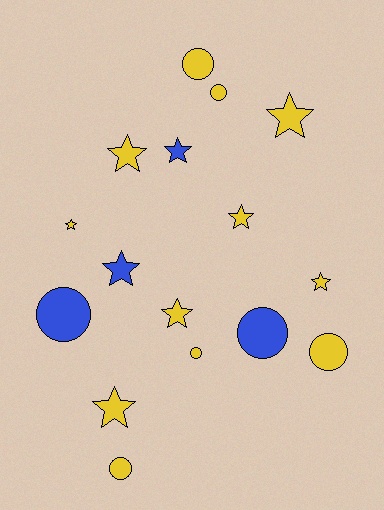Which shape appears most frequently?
Star, with 9 objects.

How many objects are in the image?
There are 16 objects.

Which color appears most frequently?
Yellow, with 12 objects.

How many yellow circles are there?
There are 5 yellow circles.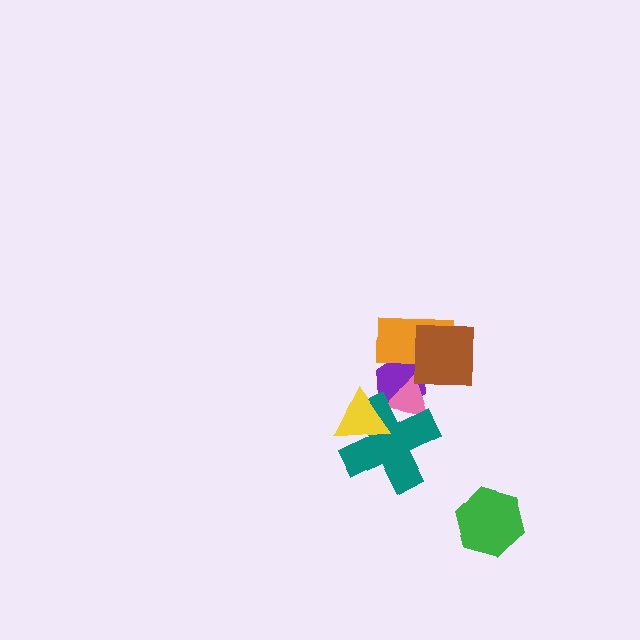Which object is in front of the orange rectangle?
The brown square is in front of the orange rectangle.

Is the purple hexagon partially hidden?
Yes, it is partially covered by another shape.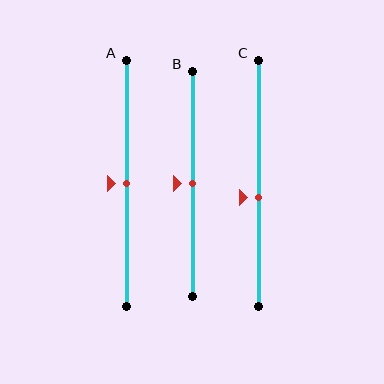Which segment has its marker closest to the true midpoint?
Segment A has its marker closest to the true midpoint.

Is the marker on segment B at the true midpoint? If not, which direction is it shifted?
Yes, the marker on segment B is at the true midpoint.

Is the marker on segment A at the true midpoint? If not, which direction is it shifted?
Yes, the marker on segment A is at the true midpoint.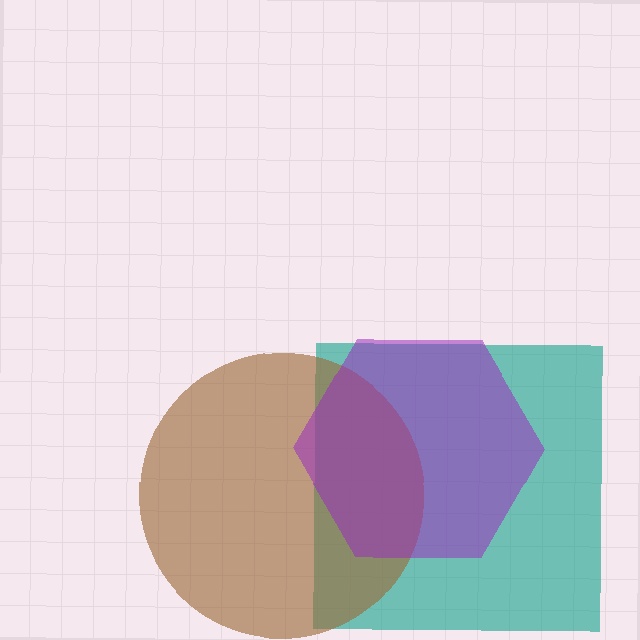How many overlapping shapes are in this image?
There are 3 overlapping shapes in the image.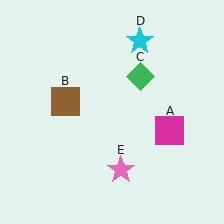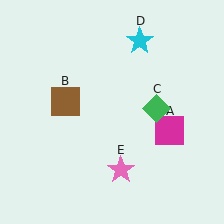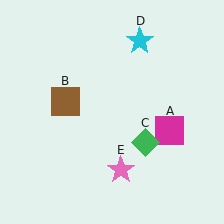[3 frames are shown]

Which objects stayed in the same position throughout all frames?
Magenta square (object A) and brown square (object B) and cyan star (object D) and pink star (object E) remained stationary.